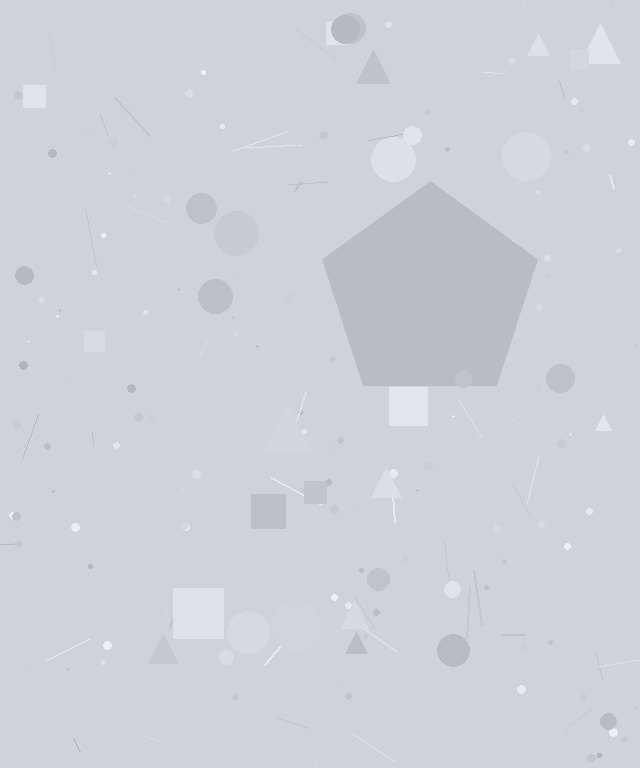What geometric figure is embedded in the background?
A pentagon is embedded in the background.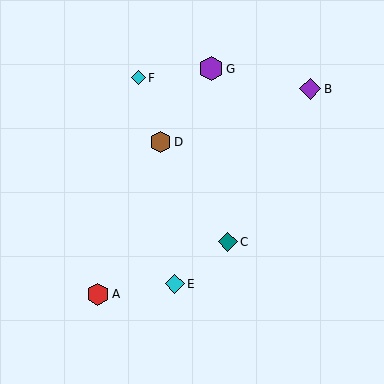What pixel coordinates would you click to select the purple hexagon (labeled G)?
Click at (211, 69) to select the purple hexagon G.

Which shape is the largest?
The purple hexagon (labeled G) is the largest.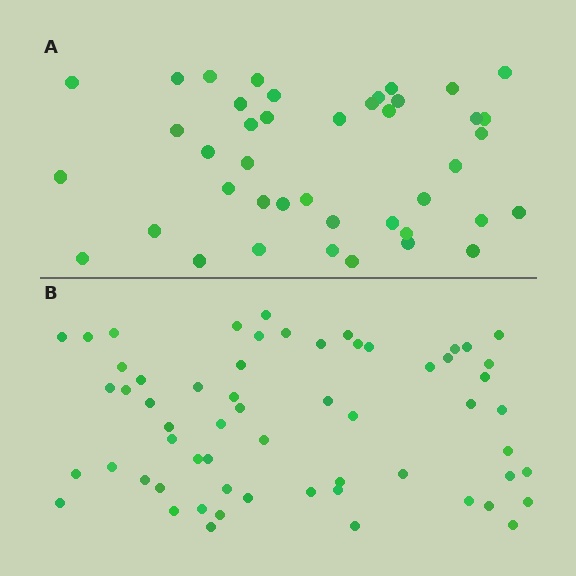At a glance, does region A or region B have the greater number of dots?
Region B (the bottom region) has more dots.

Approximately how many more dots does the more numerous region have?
Region B has approximately 20 more dots than region A.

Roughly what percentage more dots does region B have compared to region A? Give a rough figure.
About 45% more.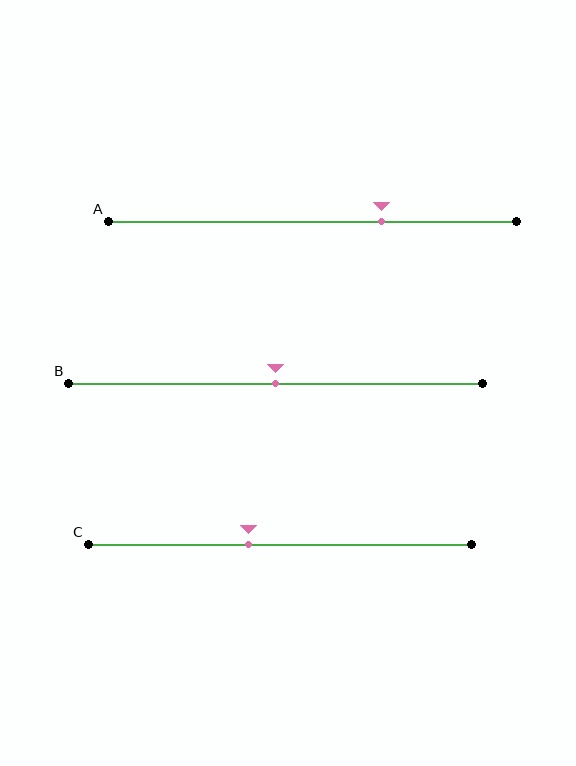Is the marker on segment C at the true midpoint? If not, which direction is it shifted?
No, the marker on segment C is shifted to the left by about 8% of the segment length.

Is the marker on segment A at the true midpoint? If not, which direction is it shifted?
No, the marker on segment A is shifted to the right by about 17% of the segment length.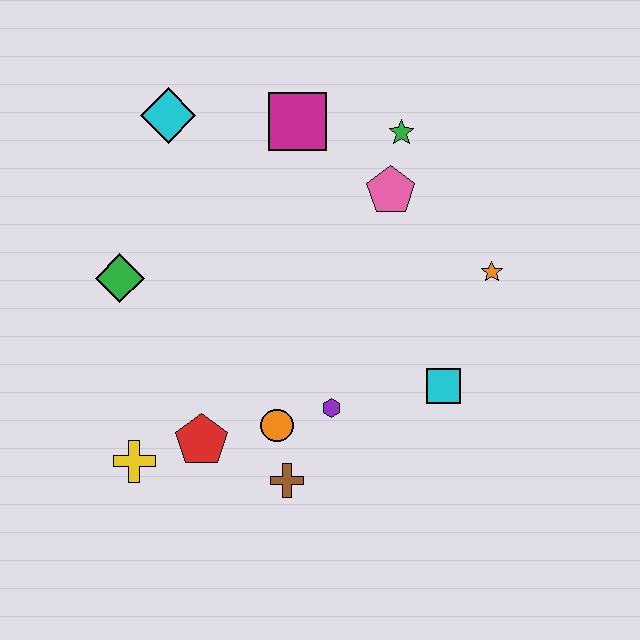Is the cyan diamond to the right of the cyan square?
No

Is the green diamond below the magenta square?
Yes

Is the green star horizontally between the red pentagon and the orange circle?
No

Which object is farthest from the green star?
The yellow cross is farthest from the green star.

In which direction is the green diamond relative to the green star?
The green diamond is to the left of the green star.